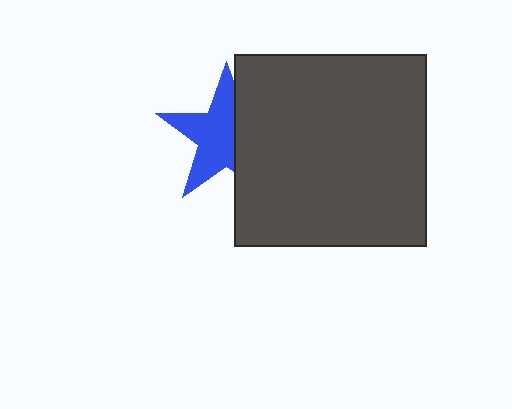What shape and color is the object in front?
The object in front is a dark gray square.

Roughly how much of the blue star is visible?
About half of it is visible (roughly 60%).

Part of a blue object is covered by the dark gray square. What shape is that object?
It is a star.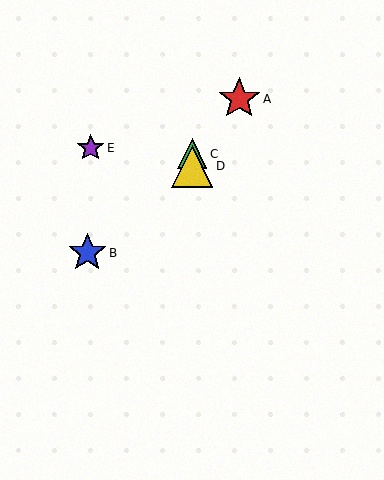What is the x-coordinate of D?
Object D is at x≈192.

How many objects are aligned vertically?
2 objects (C, D) are aligned vertically.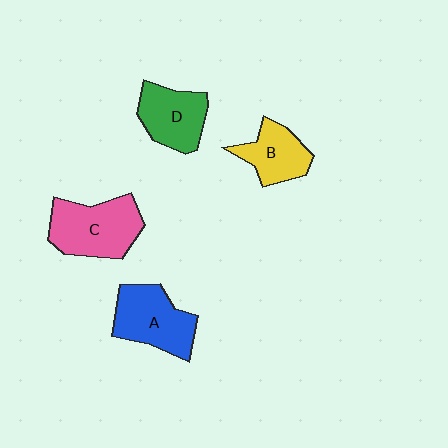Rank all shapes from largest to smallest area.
From largest to smallest: C (pink), A (blue), D (green), B (yellow).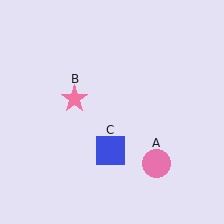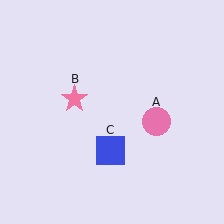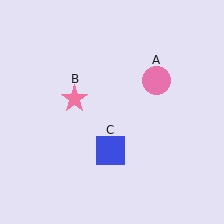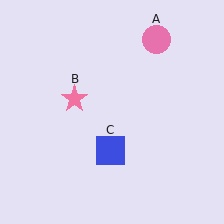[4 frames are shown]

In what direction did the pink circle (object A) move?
The pink circle (object A) moved up.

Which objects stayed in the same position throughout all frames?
Pink star (object B) and blue square (object C) remained stationary.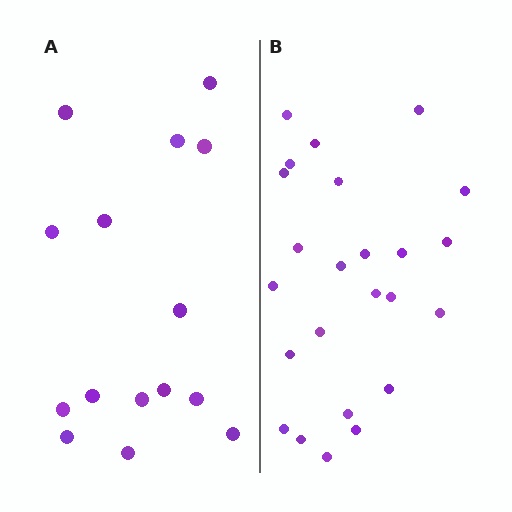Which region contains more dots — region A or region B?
Region B (the right region) has more dots.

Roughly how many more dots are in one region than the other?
Region B has roughly 8 or so more dots than region A.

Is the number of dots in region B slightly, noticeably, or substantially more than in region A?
Region B has substantially more. The ratio is roughly 1.6 to 1.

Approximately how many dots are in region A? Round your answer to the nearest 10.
About 20 dots. (The exact count is 15, which rounds to 20.)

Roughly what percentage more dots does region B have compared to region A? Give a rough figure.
About 60% more.